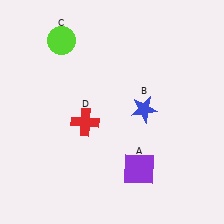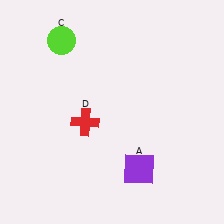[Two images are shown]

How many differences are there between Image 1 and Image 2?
There is 1 difference between the two images.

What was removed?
The blue star (B) was removed in Image 2.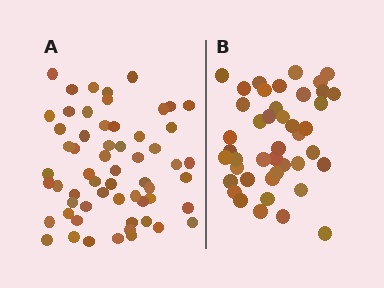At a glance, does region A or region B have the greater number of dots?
Region A (the left region) has more dots.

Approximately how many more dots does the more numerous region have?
Region A has approximately 15 more dots than region B.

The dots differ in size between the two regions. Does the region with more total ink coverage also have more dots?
No. Region B has more total ink coverage because its dots are larger, but region A actually contains more individual dots. Total area can be misleading — the number of items is what matters here.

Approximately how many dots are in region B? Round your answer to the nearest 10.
About 40 dots. (The exact count is 43, which rounds to 40.)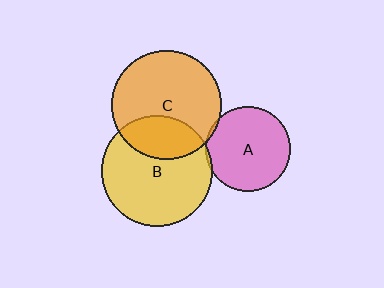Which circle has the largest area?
Circle B (yellow).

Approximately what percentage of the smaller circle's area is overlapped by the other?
Approximately 5%.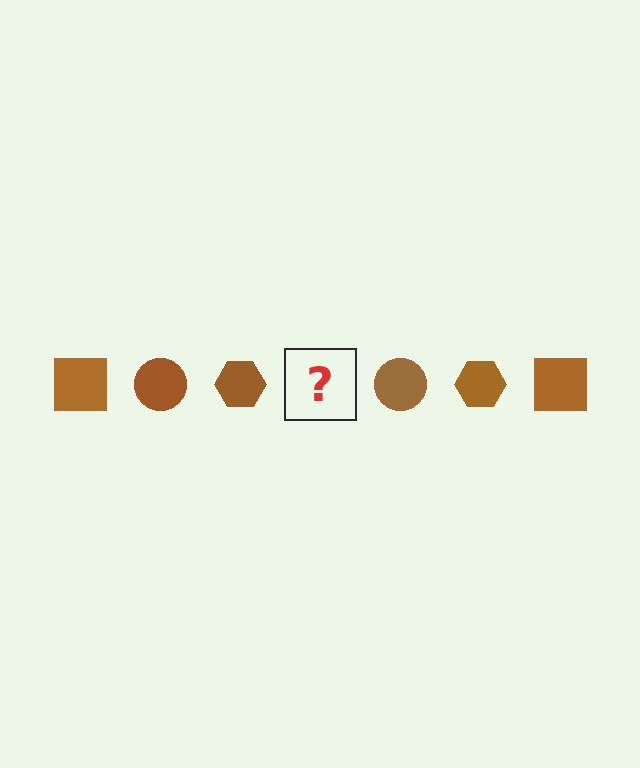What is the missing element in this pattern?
The missing element is a brown square.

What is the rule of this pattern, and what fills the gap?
The rule is that the pattern cycles through square, circle, hexagon shapes in brown. The gap should be filled with a brown square.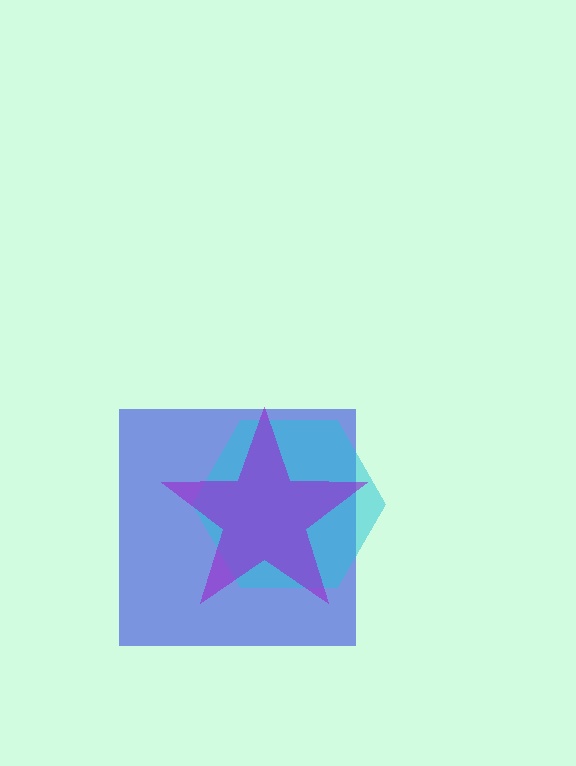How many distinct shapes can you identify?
There are 3 distinct shapes: a blue square, a cyan hexagon, a purple star.